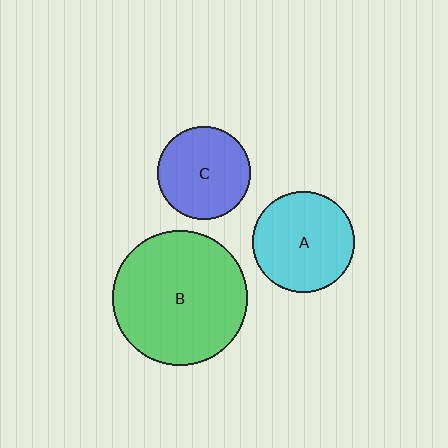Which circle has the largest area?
Circle B (green).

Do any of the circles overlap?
No, none of the circles overlap.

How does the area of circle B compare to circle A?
Approximately 1.8 times.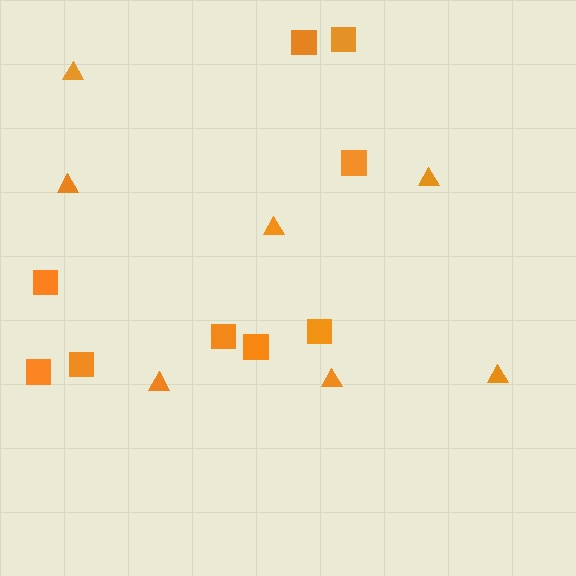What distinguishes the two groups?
There are 2 groups: one group of squares (9) and one group of triangles (7).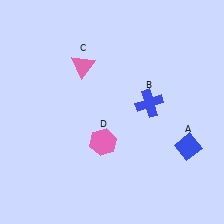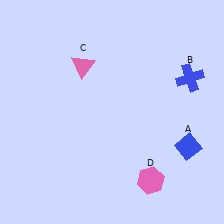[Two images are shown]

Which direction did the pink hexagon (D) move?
The pink hexagon (D) moved right.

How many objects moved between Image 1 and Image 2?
2 objects moved between the two images.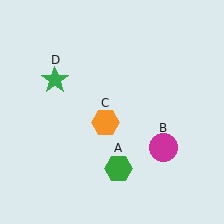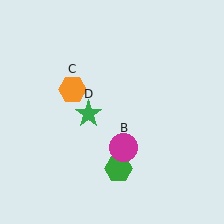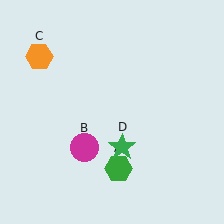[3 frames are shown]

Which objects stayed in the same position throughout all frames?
Green hexagon (object A) remained stationary.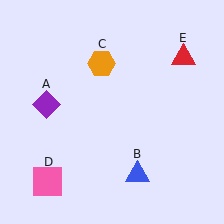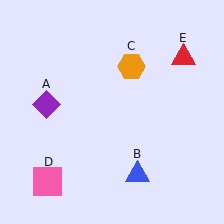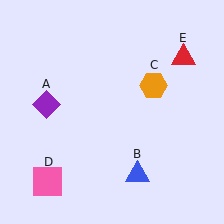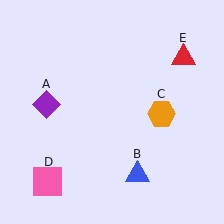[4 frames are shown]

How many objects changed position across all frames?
1 object changed position: orange hexagon (object C).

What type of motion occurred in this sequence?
The orange hexagon (object C) rotated clockwise around the center of the scene.